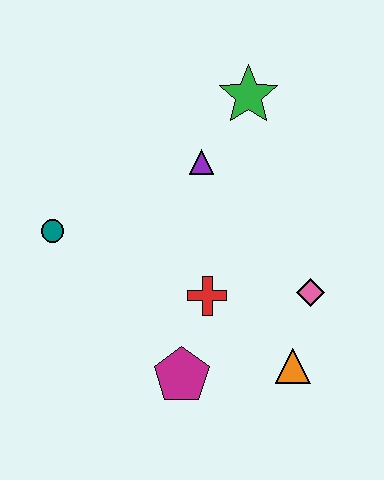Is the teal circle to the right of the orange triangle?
No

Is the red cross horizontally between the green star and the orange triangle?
No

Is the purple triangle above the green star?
No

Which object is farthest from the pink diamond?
The teal circle is farthest from the pink diamond.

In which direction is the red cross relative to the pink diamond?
The red cross is to the left of the pink diamond.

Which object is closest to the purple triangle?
The green star is closest to the purple triangle.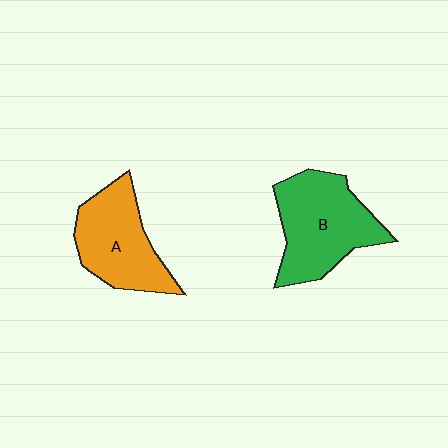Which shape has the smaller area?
Shape A (orange).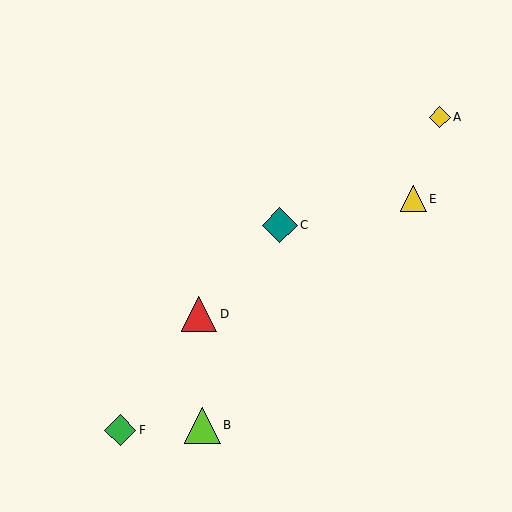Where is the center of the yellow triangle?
The center of the yellow triangle is at (414, 199).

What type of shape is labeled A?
Shape A is a yellow diamond.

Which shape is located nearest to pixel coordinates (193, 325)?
The red triangle (labeled D) at (199, 314) is nearest to that location.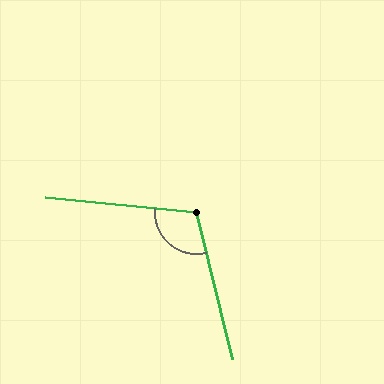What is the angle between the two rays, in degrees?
Approximately 109 degrees.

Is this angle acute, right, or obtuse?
It is obtuse.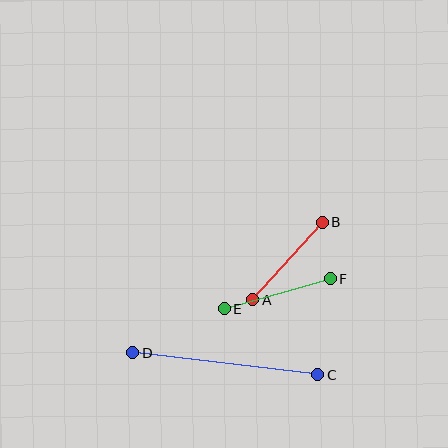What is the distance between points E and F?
The distance is approximately 110 pixels.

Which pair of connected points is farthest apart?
Points C and D are farthest apart.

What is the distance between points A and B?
The distance is approximately 104 pixels.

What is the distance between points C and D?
The distance is approximately 186 pixels.